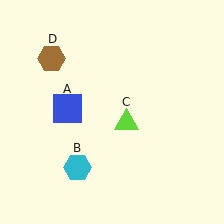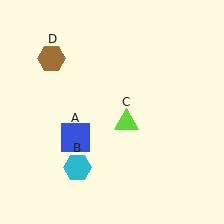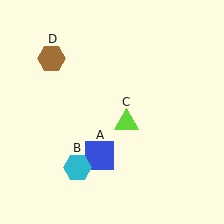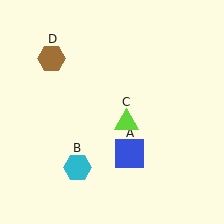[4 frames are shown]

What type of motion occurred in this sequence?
The blue square (object A) rotated counterclockwise around the center of the scene.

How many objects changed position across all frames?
1 object changed position: blue square (object A).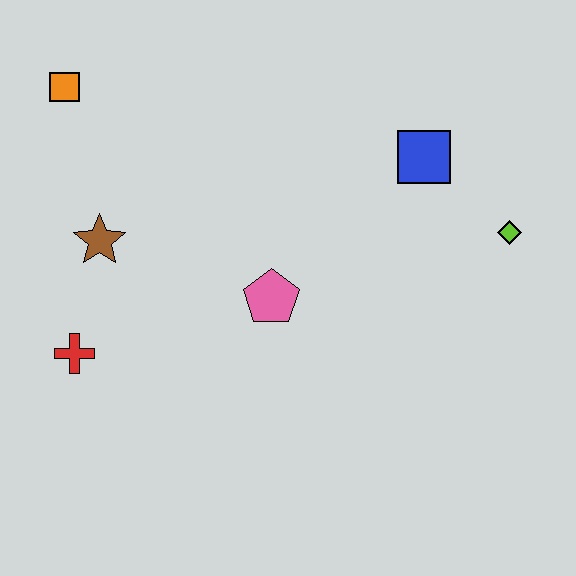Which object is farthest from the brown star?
The lime diamond is farthest from the brown star.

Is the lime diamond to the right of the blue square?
Yes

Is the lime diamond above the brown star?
Yes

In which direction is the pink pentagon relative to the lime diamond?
The pink pentagon is to the left of the lime diamond.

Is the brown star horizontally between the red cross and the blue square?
Yes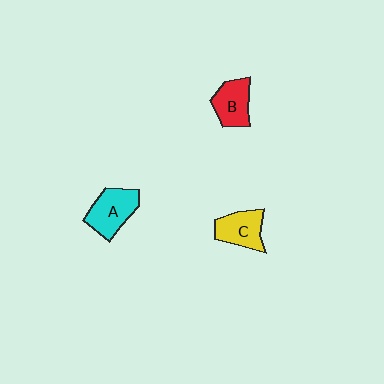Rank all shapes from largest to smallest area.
From largest to smallest: A (cyan), C (yellow), B (red).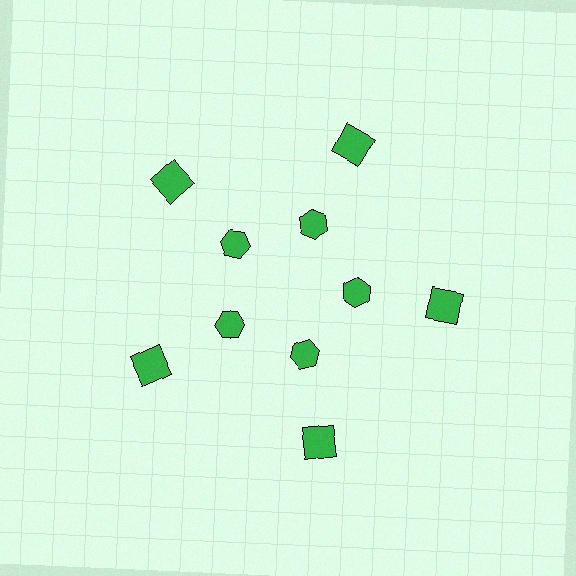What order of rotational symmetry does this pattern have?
This pattern has 5-fold rotational symmetry.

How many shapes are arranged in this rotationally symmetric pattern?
There are 10 shapes, arranged in 5 groups of 2.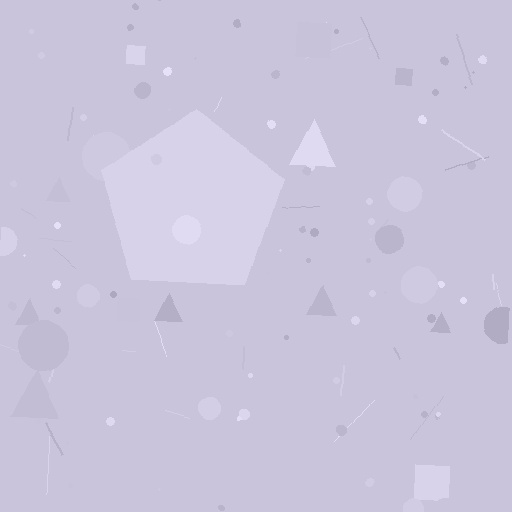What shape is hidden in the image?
A pentagon is hidden in the image.